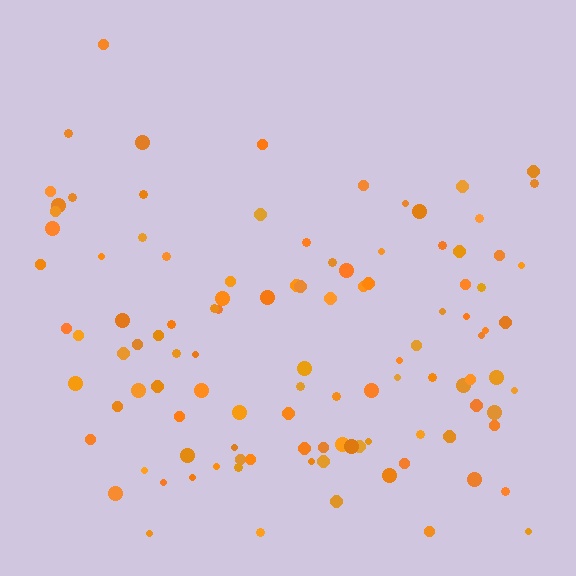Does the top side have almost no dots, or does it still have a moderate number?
Still a moderate number, just noticeably fewer than the bottom.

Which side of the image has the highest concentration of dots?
The bottom.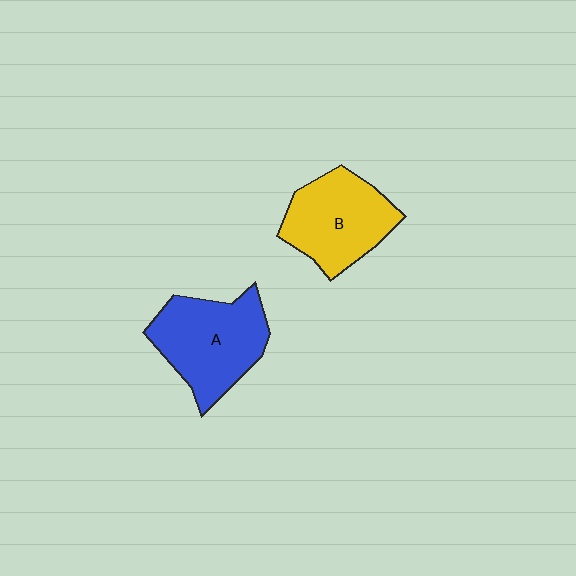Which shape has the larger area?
Shape A (blue).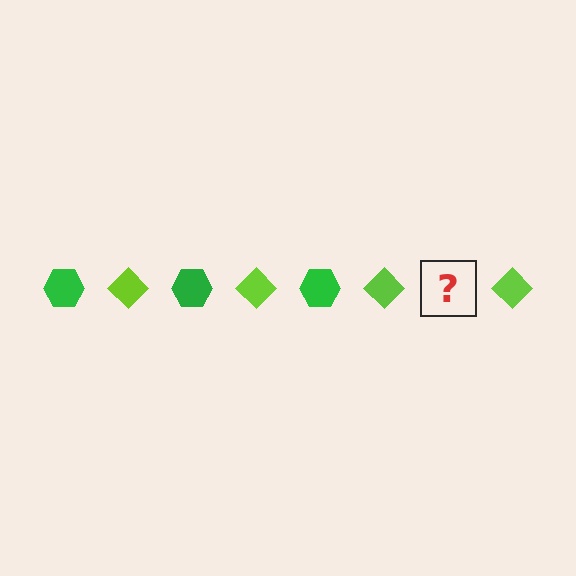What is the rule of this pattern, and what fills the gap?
The rule is that the pattern alternates between green hexagon and lime diamond. The gap should be filled with a green hexagon.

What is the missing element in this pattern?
The missing element is a green hexagon.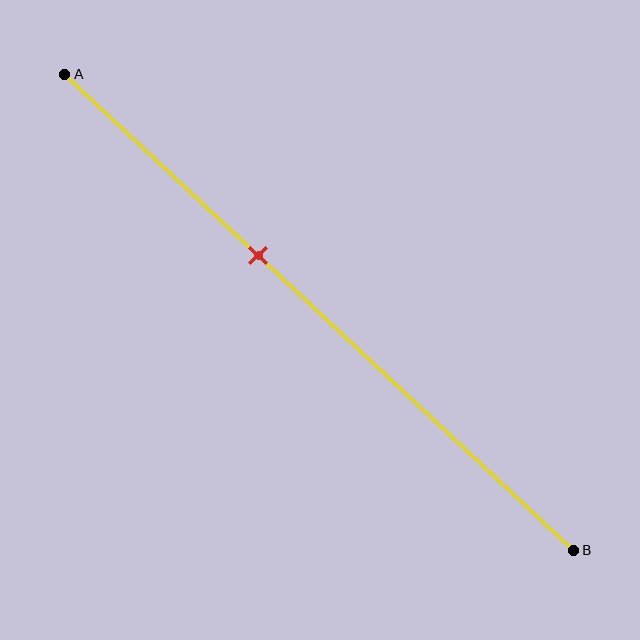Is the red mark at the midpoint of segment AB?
No, the mark is at about 40% from A, not at the 50% midpoint.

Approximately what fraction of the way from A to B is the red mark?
The red mark is approximately 40% of the way from A to B.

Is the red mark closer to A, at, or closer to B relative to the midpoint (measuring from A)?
The red mark is closer to point A than the midpoint of segment AB.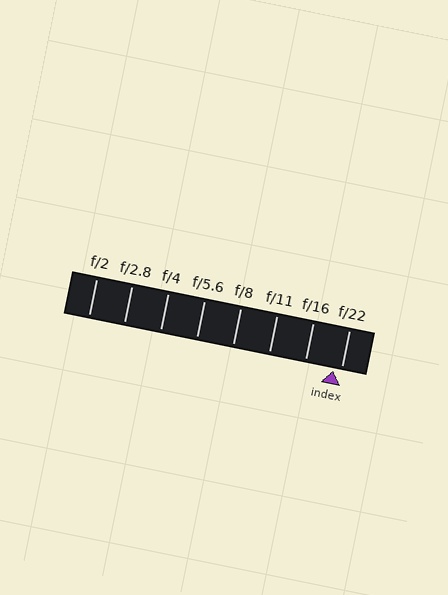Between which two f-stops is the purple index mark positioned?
The index mark is between f/16 and f/22.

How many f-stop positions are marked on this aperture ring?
There are 8 f-stop positions marked.